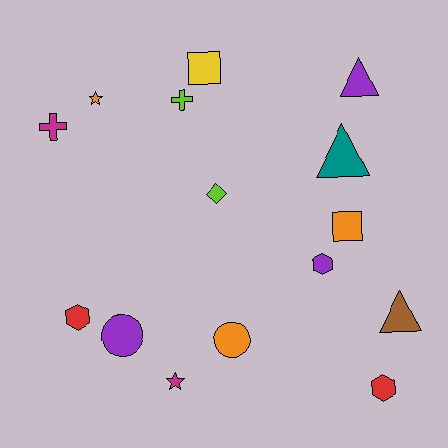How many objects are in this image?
There are 15 objects.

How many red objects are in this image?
There are 2 red objects.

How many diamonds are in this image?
There is 1 diamond.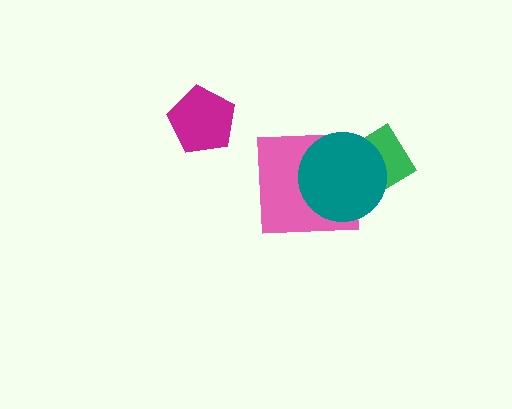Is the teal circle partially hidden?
No, no other shape covers it.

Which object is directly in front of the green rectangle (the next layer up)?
The pink square is directly in front of the green rectangle.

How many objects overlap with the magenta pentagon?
0 objects overlap with the magenta pentagon.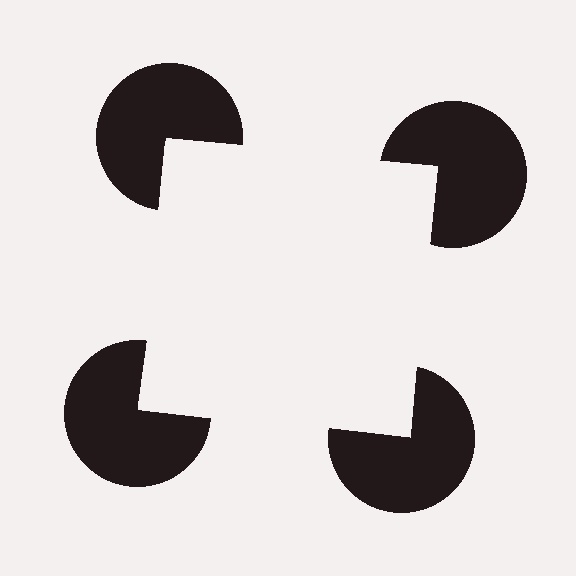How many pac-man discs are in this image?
There are 4 — one at each vertex of the illusory square.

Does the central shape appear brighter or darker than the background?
It typically appears slightly brighter than the background, even though no actual brightness change is drawn.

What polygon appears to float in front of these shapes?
An illusory square — its edges are inferred from the aligned wedge cuts in the pac-man discs, not physically drawn.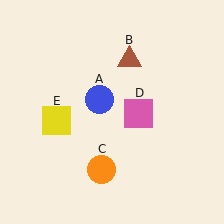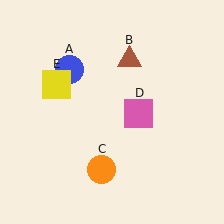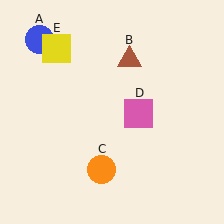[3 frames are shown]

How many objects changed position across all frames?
2 objects changed position: blue circle (object A), yellow square (object E).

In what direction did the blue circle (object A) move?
The blue circle (object A) moved up and to the left.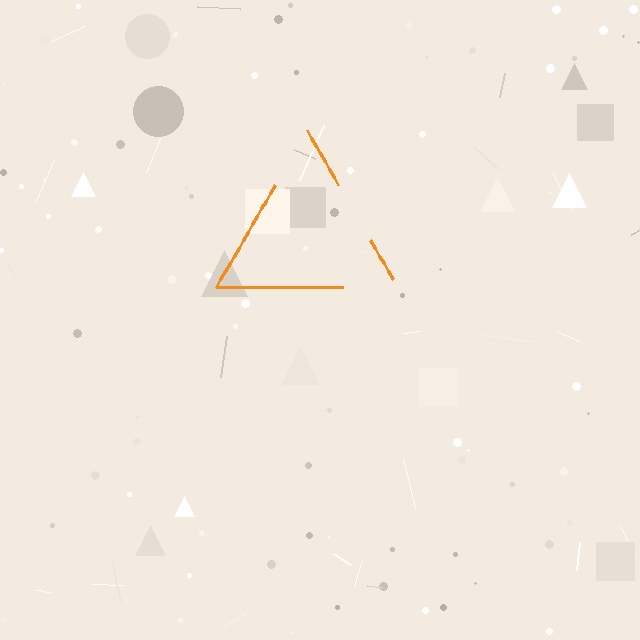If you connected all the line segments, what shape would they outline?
They would outline a triangle.